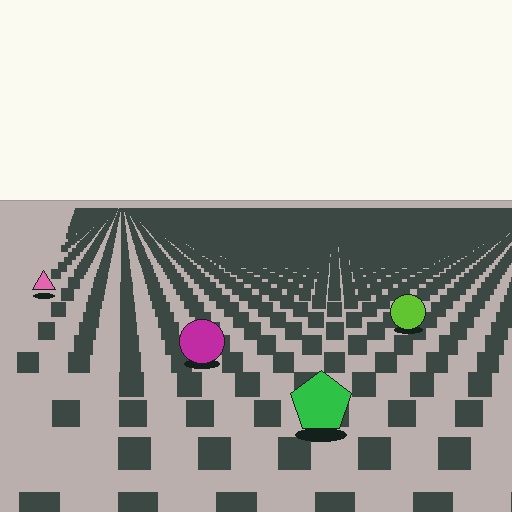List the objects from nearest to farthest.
From nearest to farthest: the green pentagon, the magenta circle, the lime circle, the pink triangle.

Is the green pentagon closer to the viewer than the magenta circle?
Yes. The green pentagon is closer — you can tell from the texture gradient: the ground texture is coarser near it.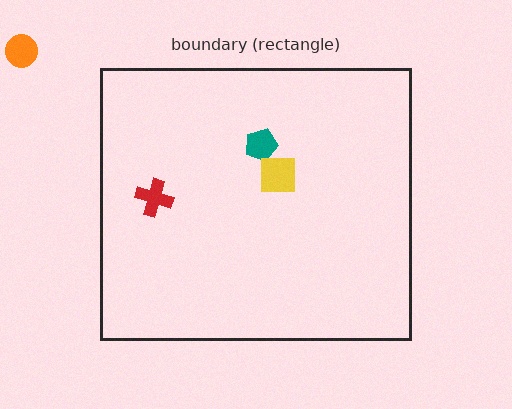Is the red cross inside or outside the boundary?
Inside.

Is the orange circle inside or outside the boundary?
Outside.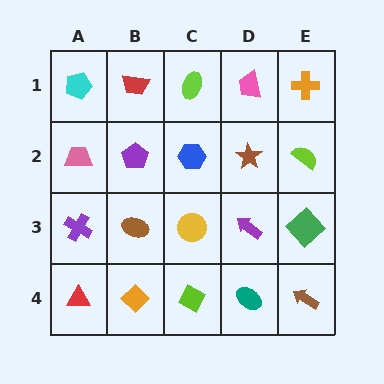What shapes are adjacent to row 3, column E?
A lime semicircle (row 2, column E), a brown arrow (row 4, column E), a purple arrow (row 3, column D).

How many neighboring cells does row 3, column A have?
3.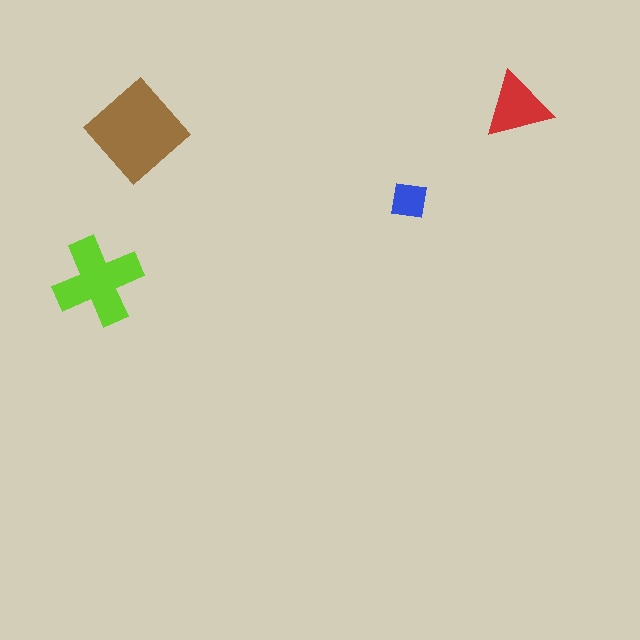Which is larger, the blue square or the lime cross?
The lime cross.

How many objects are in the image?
There are 4 objects in the image.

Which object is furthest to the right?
The red triangle is rightmost.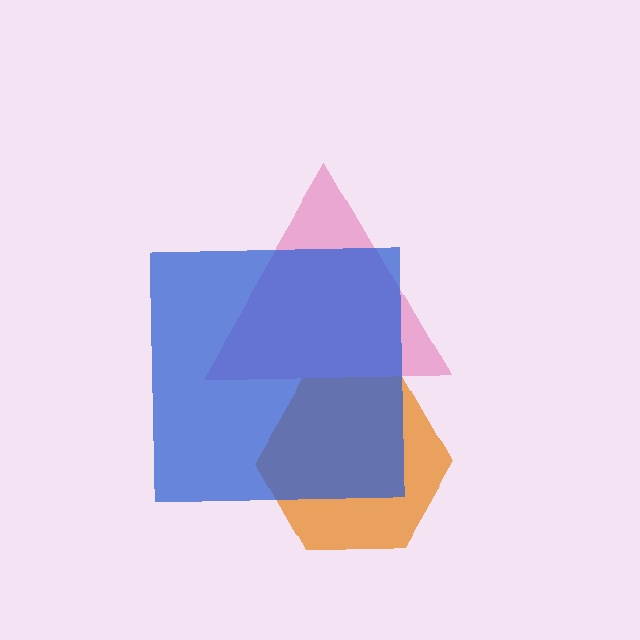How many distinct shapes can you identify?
There are 3 distinct shapes: a pink triangle, an orange hexagon, a blue square.